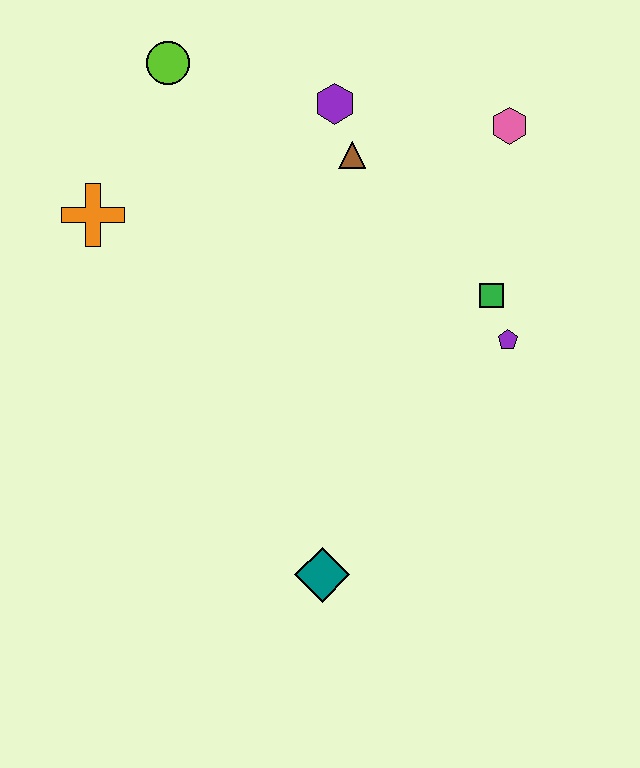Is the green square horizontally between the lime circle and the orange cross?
No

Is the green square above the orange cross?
No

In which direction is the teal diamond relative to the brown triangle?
The teal diamond is below the brown triangle.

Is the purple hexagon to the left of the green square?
Yes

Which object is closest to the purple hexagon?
The brown triangle is closest to the purple hexagon.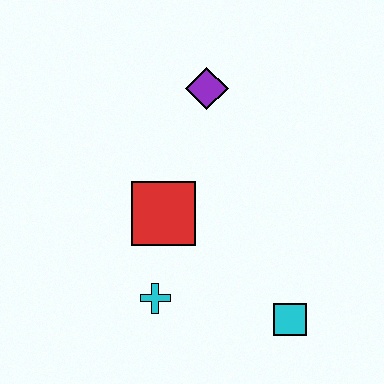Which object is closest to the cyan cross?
The red square is closest to the cyan cross.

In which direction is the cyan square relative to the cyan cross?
The cyan square is to the right of the cyan cross.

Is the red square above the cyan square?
Yes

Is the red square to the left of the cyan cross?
No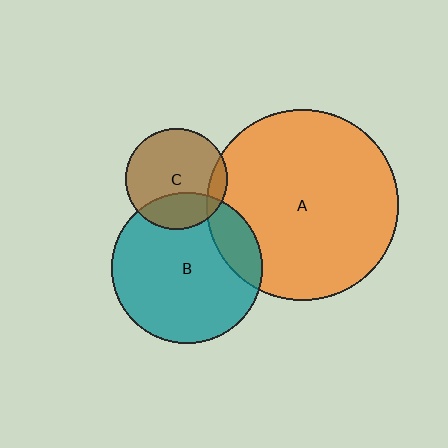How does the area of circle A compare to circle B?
Approximately 1.6 times.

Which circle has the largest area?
Circle A (orange).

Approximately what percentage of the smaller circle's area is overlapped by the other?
Approximately 15%.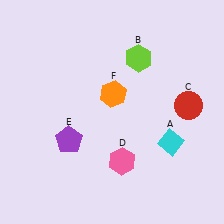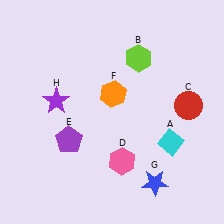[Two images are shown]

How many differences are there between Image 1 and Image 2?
There are 2 differences between the two images.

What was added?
A blue star (G), a purple star (H) were added in Image 2.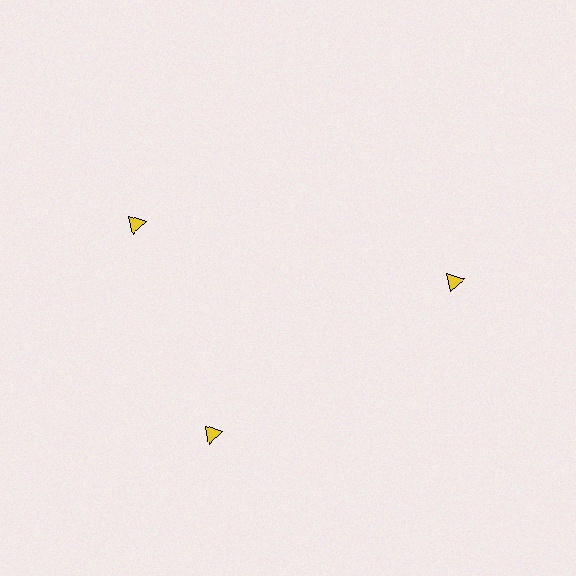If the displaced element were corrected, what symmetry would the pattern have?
It would have 3-fold rotational symmetry — the pattern would map onto itself every 120 degrees.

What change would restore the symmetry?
The symmetry would be restored by rotating it back into even spacing with its neighbors so that all 3 triangles sit at equal angles and equal distance from the center.